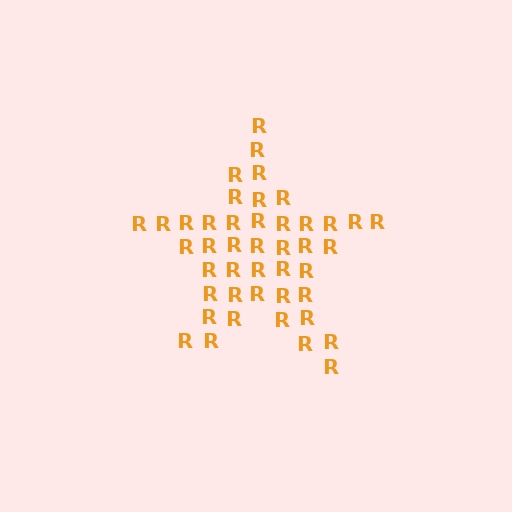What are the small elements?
The small elements are letter R's.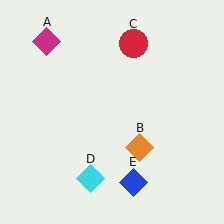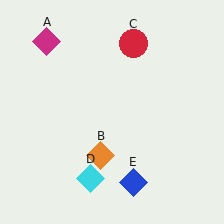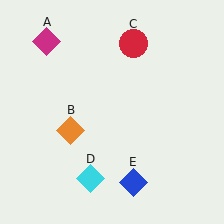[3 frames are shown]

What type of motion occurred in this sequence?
The orange diamond (object B) rotated clockwise around the center of the scene.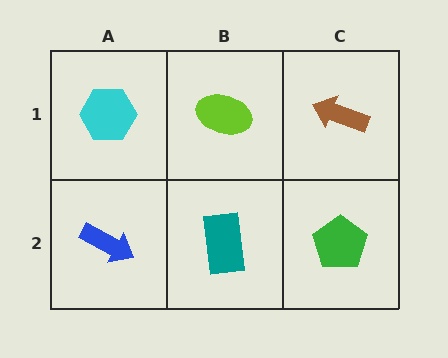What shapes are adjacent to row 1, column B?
A teal rectangle (row 2, column B), a cyan hexagon (row 1, column A), a brown arrow (row 1, column C).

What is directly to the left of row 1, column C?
A lime ellipse.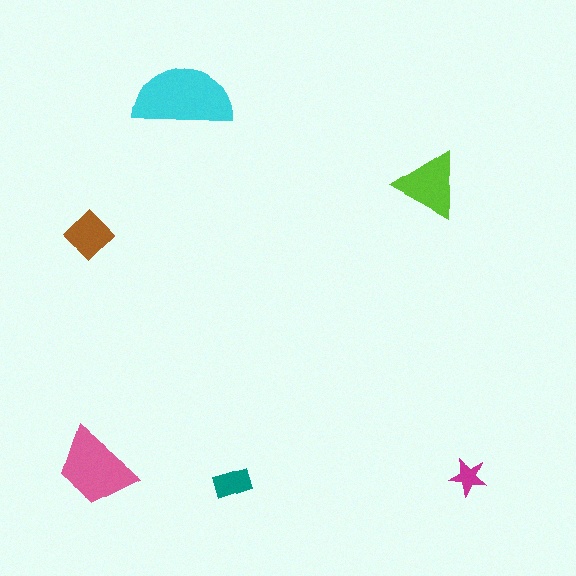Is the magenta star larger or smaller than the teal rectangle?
Smaller.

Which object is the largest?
The cyan semicircle.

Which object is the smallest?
The magenta star.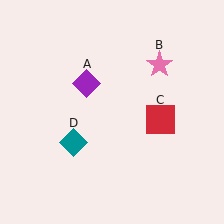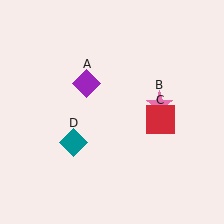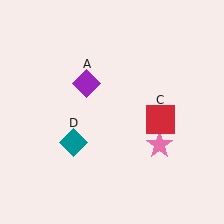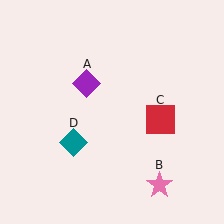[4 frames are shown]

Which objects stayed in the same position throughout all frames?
Purple diamond (object A) and red square (object C) and teal diamond (object D) remained stationary.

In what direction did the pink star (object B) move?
The pink star (object B) moved down.